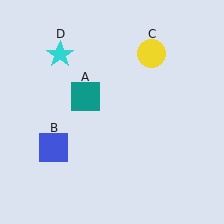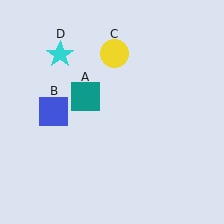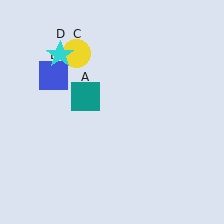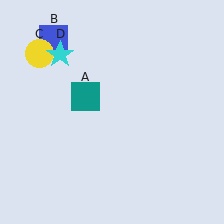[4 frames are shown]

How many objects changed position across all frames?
2 objects changed position: blue square (object B), yellow circle (object C).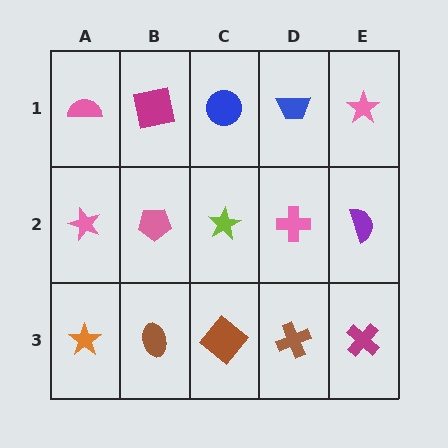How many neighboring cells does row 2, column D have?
4.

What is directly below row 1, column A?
A pink star.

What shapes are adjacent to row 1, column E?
A purple semicircle (row 2, column E), a blue trapezoid (row 1, column D).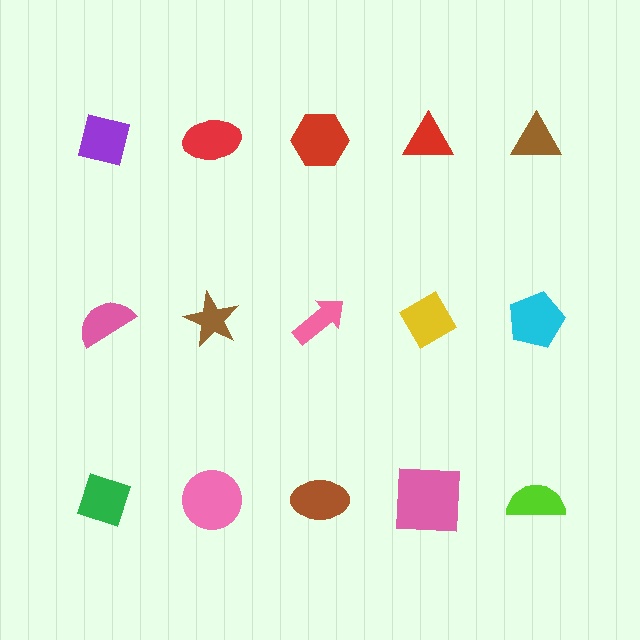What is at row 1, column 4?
A red triangle.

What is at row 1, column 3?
A red hexagon.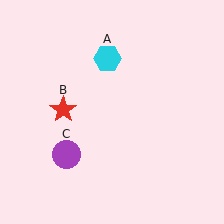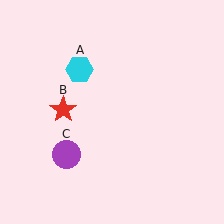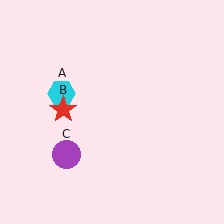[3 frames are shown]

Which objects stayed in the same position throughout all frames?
Red star (object B) and purple circle (object C) remained stationary.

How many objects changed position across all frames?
1 object changed position: cyan hexagon (object A).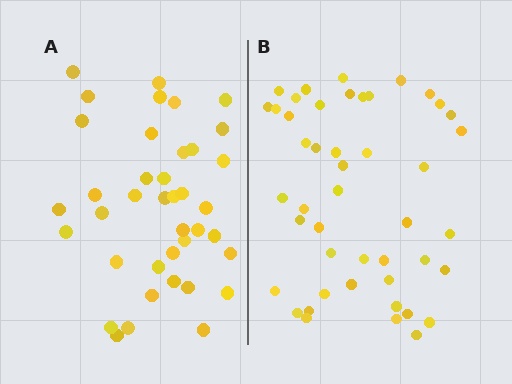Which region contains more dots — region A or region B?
Region B (the right region) has more dots.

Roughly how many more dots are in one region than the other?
Region B has roughly 8 or so more dots than region A.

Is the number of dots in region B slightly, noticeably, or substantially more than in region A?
Region B has only slightly more — the two regions are fairly close. The ratio is roughly 1.2 to 1.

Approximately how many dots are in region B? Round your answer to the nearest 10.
About 50 dots. (The exact count is 46, which rounds to 50.)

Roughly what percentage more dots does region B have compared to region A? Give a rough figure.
About 20% more.